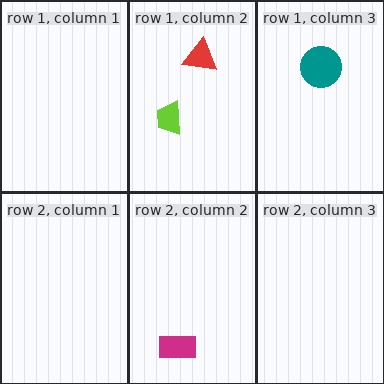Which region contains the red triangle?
The row 1, column 2 region.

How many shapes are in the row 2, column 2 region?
1.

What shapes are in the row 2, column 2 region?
The magenta rectangle.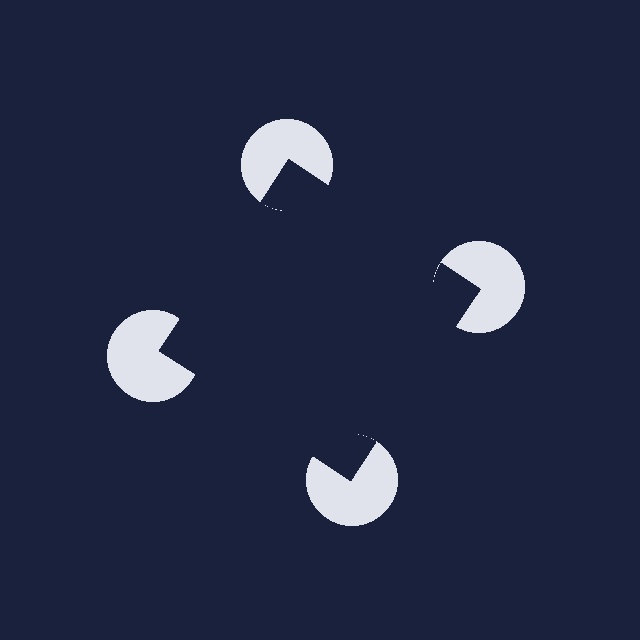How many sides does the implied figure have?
4 sides.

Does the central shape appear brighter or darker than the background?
It typically appears slightly darker than the background, even though no actual brightness change is drawn.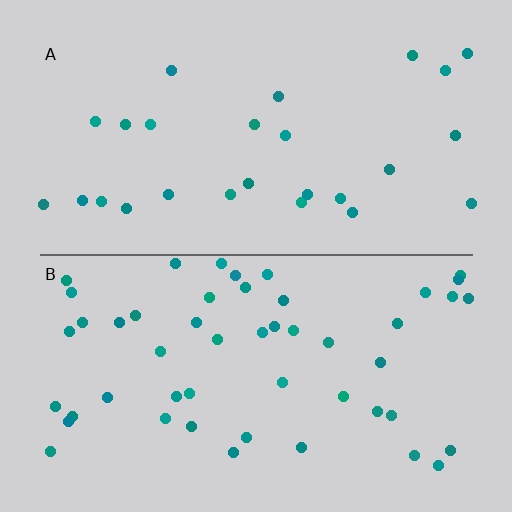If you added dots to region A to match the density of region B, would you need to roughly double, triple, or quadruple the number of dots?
Approximately double.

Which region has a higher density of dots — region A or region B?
B (the bottom).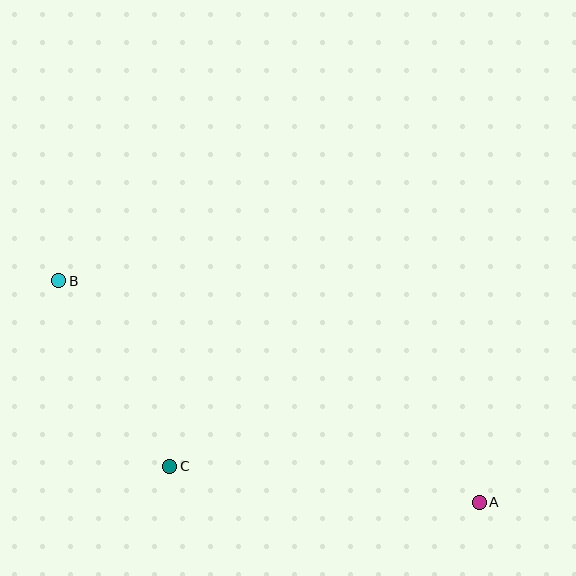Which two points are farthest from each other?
Points A and B are farthest from each other.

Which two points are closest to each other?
Points B and C are closest to each other.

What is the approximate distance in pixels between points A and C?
The distance between A and C is approximately 312 pixels.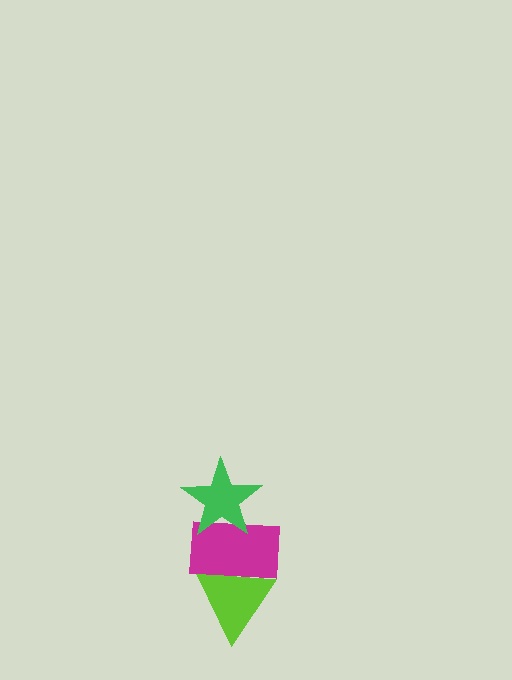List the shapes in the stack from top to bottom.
From top to bottom: the green star, the magenta rectangle, the lime triangle.